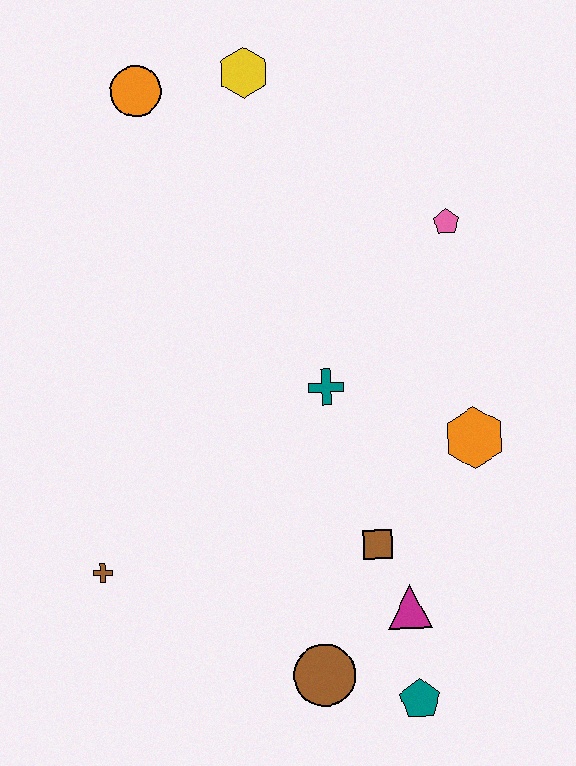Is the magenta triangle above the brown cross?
No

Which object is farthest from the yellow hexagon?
The teal pentagon is farthest from the yellow hexagon.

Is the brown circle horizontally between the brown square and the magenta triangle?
No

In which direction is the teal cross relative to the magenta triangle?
The teal cross is above the magenta triangle.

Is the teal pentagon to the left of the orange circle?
No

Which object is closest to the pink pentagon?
The teal cross is closest to the pink pentagon.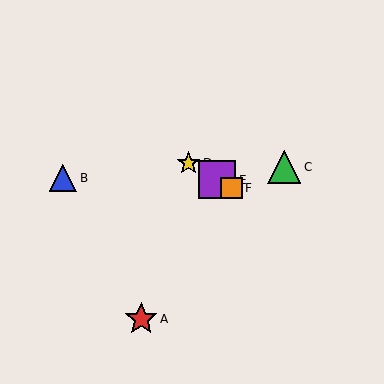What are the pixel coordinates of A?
Object A is at (141, 319).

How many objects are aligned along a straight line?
3 objects (D, E, F) are aligned along a straight line.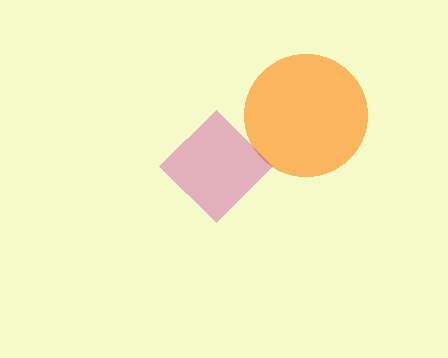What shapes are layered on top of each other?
The layered shapes are: an orange circle, a magenta diamond.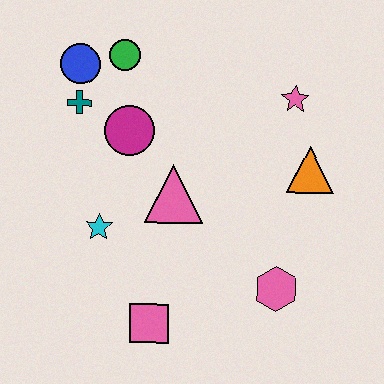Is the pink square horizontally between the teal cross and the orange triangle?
Yes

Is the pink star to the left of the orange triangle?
Yes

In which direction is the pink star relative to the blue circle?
The pink star is to the right of the blue circle.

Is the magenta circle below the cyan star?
No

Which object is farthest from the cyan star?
The pink star is farthest from the cyan star.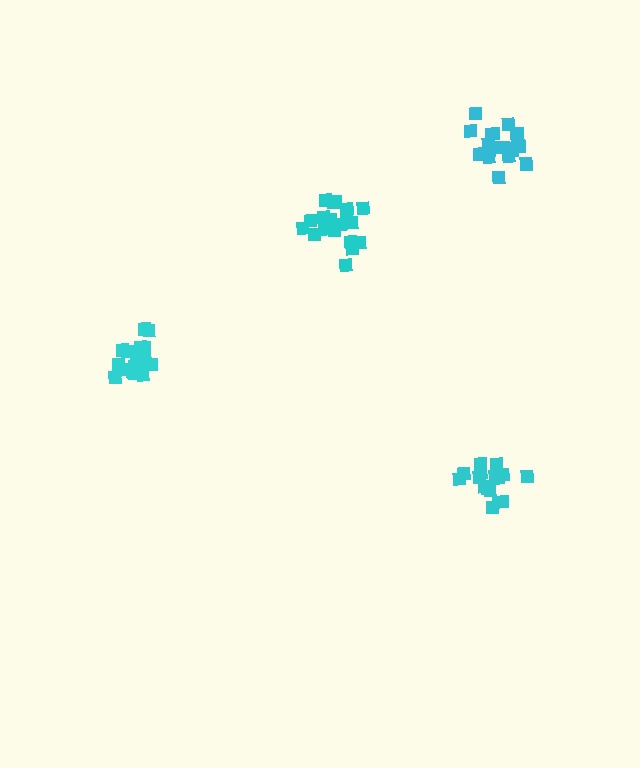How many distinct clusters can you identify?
There are 4 distinct clusters.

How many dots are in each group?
Group 1: 21 dots, Group 2: 18 dots, Group 3: 17 dots, Group 4: 19 dots (75 total).